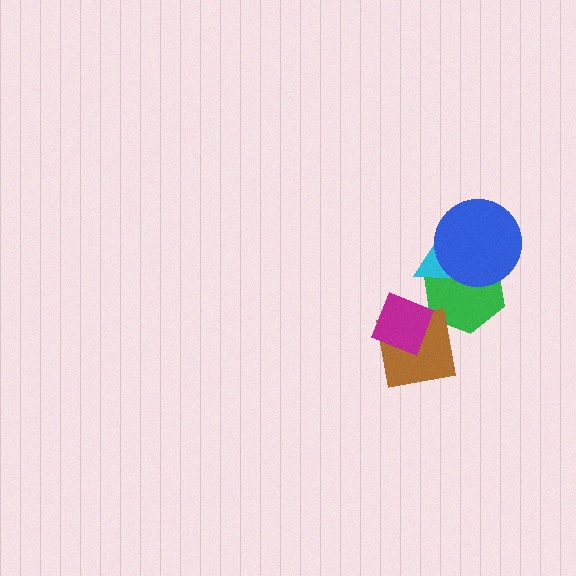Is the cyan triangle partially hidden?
Yes, it is partially covered by another shape.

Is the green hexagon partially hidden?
Yes, it is partially covered by another shape.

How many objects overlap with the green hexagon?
3 objects overlap with the green hexagon.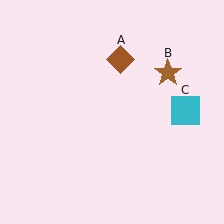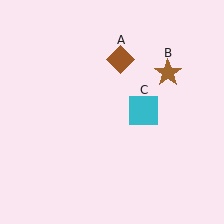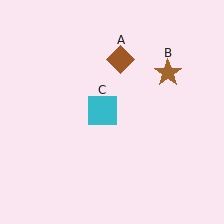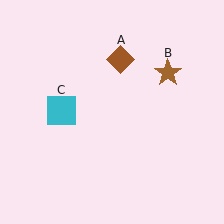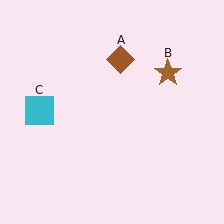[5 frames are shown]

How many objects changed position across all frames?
1 object changed position: cyan square (object C).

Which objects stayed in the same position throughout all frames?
Brown diamond (object A) and brown star (object B) remained stationary.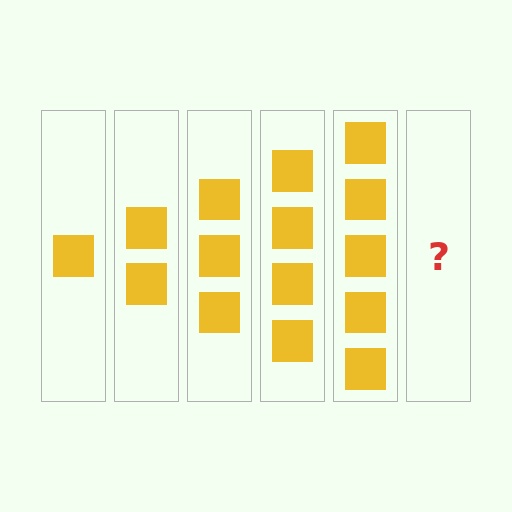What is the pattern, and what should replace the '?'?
The pattern is that each step adds one more square. The '?' should be 6 squares.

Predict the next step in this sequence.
The next step is 6 squares.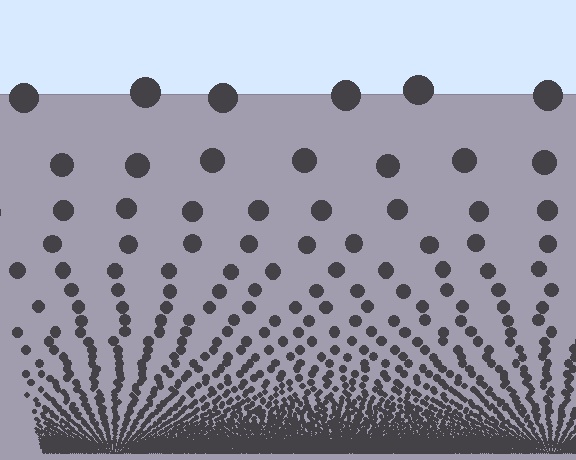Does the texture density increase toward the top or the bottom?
Density increases toward the bottom.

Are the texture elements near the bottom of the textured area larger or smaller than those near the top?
Smaller. The gradient is inverted — elements near the bottom are smaller and denser.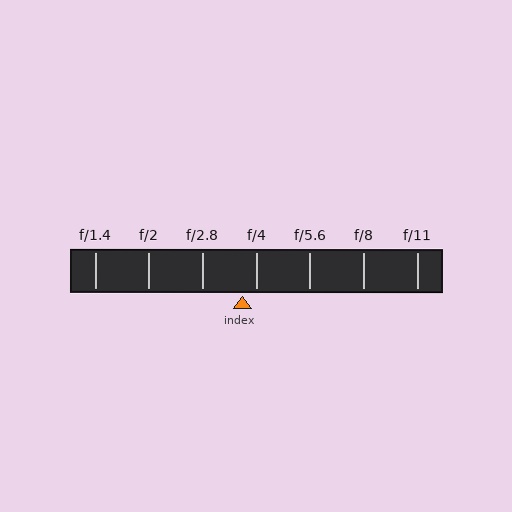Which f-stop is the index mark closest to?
The index mark is closest to f/4.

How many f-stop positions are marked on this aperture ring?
There are 7 f-stop positions marked.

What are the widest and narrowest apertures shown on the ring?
The widest aperture shown is f/1.4 and the narrowest is f/11.